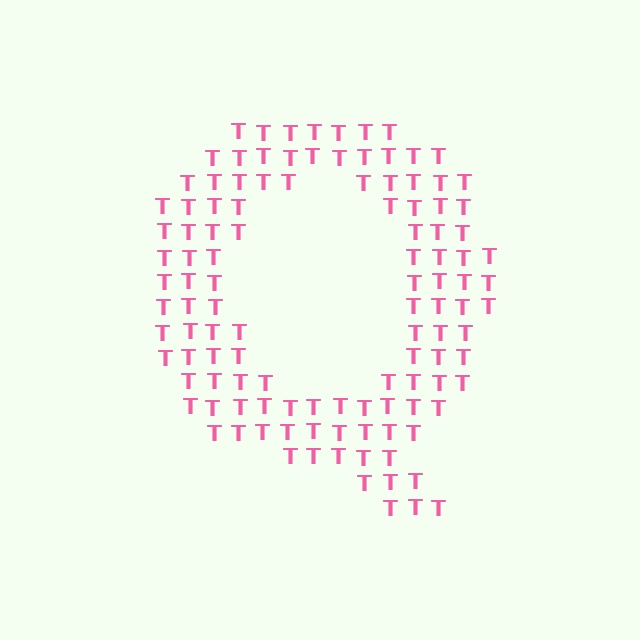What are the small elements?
The small elements are letter T's.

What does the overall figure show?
The overall figure shows the letter Q.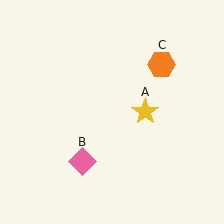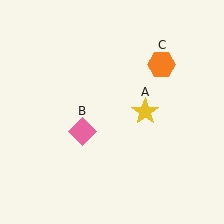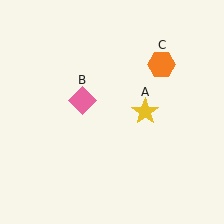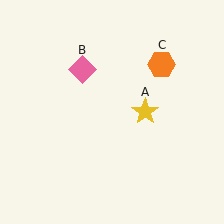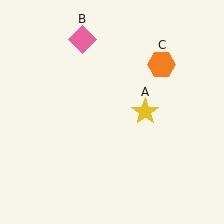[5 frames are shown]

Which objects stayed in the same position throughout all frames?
Yellow star (object A) and orange hexagon (object C) remained stationary.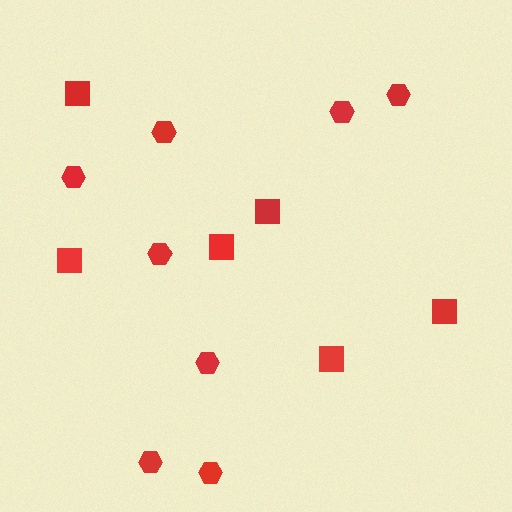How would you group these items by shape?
There are 2 groups: one group of squares (6) and one group of hexagons (8).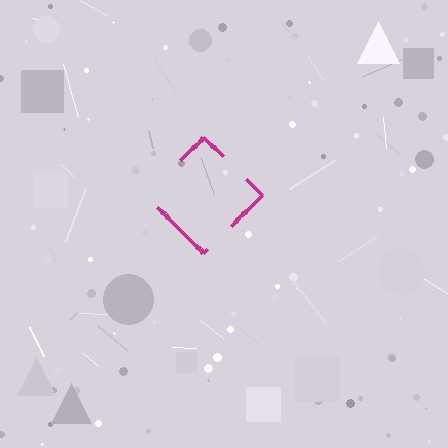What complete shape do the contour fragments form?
The contour fragments form a diamond.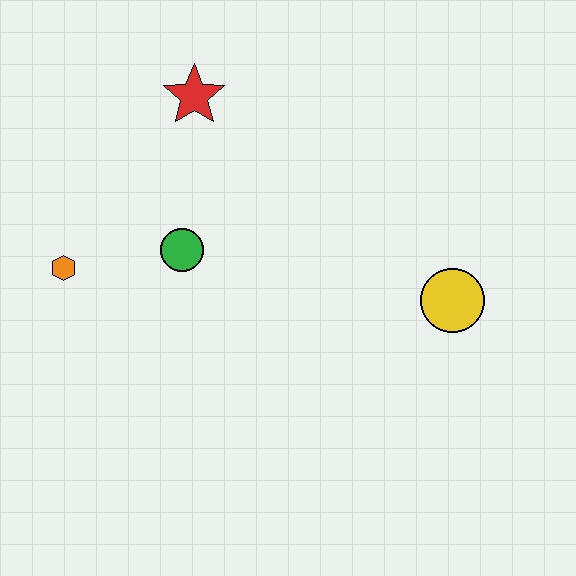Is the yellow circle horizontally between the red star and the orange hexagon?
No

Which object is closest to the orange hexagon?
The green circle is closest to the orange hexagon.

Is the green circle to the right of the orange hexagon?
Yes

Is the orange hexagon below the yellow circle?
No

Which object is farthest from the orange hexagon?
The yellow circle is farthest from the orange hexagon.